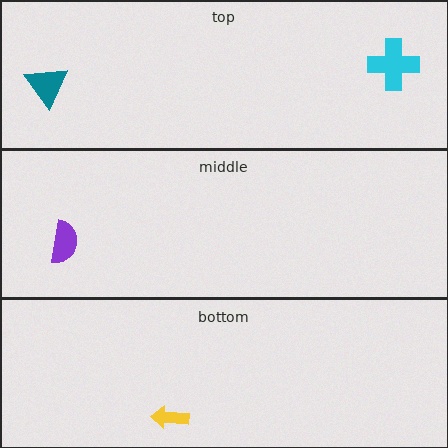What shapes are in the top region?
The cyan cross, the teal triangle.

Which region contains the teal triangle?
The top region.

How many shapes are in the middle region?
1.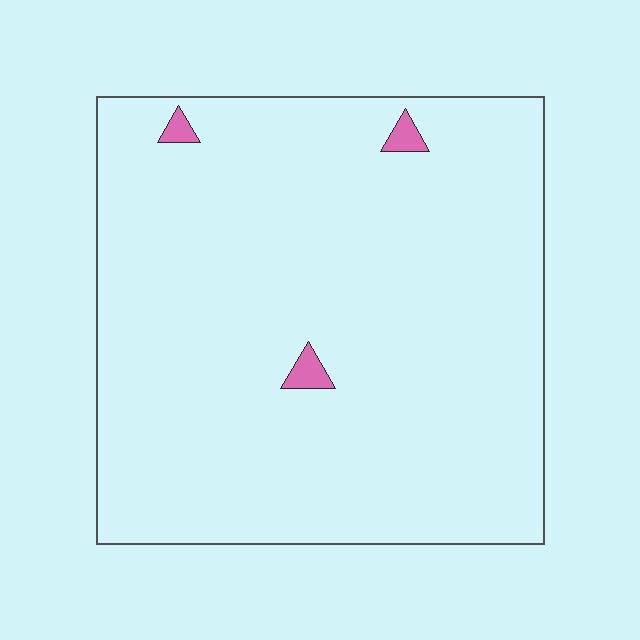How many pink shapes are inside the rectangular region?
3.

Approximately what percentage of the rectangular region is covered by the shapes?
Approximately 0%.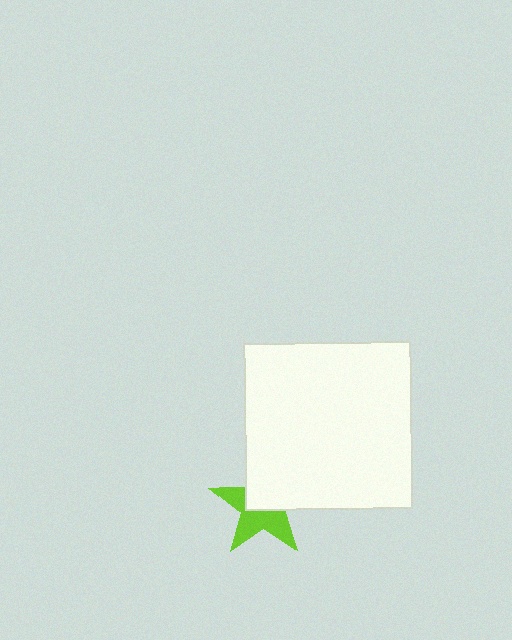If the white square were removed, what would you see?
You would see the complete lime star.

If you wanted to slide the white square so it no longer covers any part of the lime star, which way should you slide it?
Slide it toward the upper-right — that is the most direct way to separate the two shapes.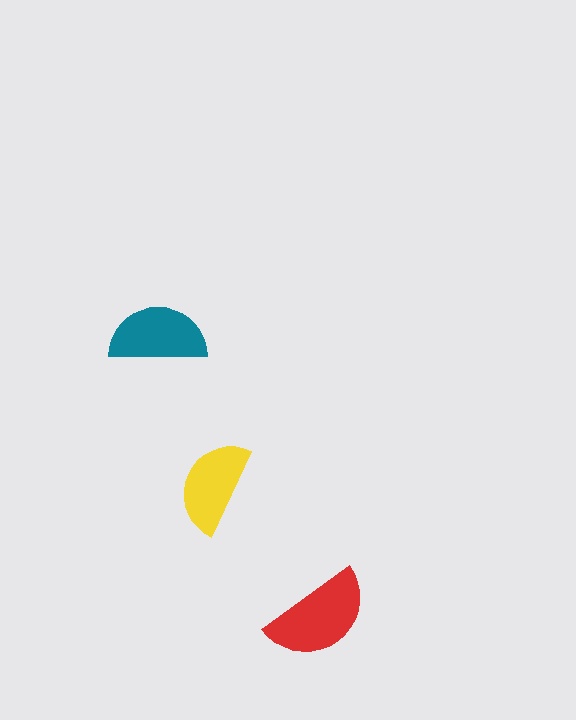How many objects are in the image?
There are 3 objects in the image.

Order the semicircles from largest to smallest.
the red one, the teal one, the yellow one.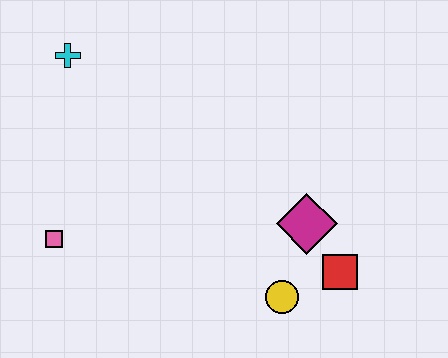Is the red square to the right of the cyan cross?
Yes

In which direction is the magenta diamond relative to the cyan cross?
The magenta diamond is to the right of the cyan cross.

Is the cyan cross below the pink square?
No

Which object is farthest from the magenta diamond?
The cyan cross is farthest from the magenta diamond.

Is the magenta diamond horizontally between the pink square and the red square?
Yes